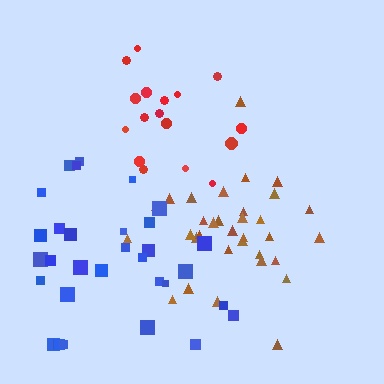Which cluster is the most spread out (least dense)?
Blue.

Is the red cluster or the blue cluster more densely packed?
Red.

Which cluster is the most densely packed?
Brown.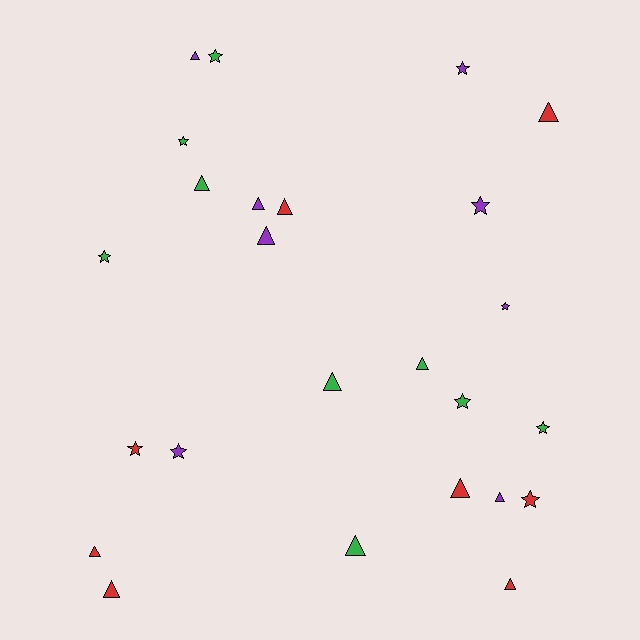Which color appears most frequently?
Green, with 9 objects.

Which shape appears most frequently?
Triangle, with 14 objects.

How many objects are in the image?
There are 25 objects.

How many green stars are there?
There are 5 green stars.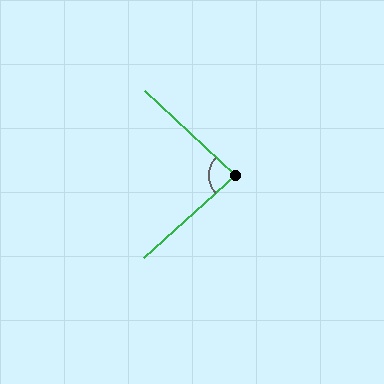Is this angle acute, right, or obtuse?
It is approximately a right angle.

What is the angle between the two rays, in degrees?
Approximately 85 degrees.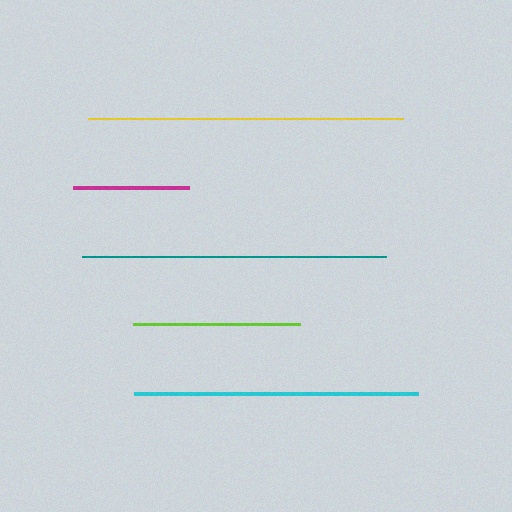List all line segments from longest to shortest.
From longest to shortest: yellow, teal, cyan, lime, magenta.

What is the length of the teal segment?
The teal segment is approximately 304 pixels long.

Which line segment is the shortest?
The magenta line is the shortest at approximately 116 pixels.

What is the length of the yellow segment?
The yellow segment is approximately 315 pixels long.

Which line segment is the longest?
The yellow line is the longest at approximately 315 pixels.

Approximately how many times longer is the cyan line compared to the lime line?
The cyan line is approximately 1.7 times the length of the lime line.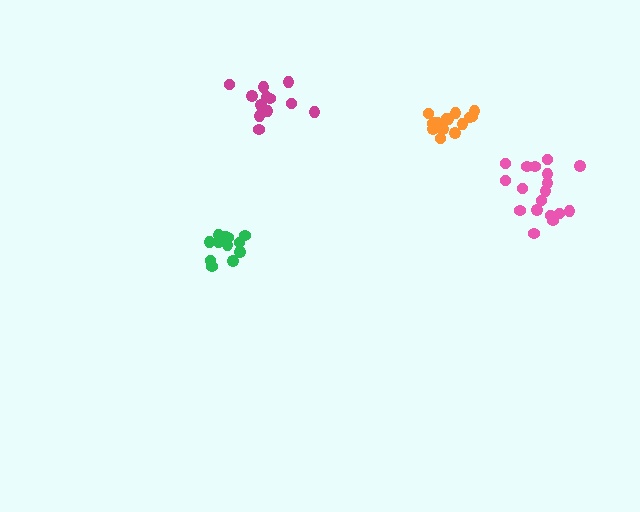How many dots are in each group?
Group 1: 12 dots, Group 2: 12 dots, Group 3: 16 dots, Group 4: 18 dots (58 total).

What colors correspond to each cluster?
The clusters are colored: green, magenta, orange, pink.